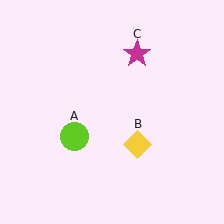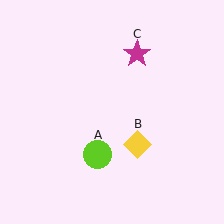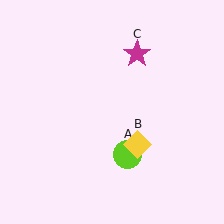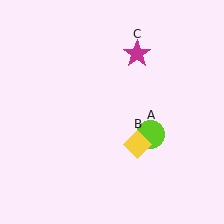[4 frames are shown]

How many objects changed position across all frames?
1 object changed position: lime circle (object A).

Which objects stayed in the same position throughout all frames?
Yellow diamond (object B) and magenta star (object C) remained stationary.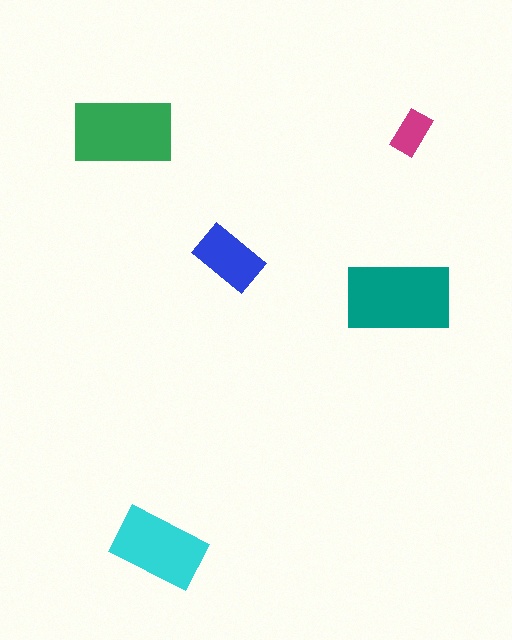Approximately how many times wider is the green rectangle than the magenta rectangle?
About 2.5 times wider.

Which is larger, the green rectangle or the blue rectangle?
The green one.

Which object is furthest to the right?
The magenta rectangle is rightmost.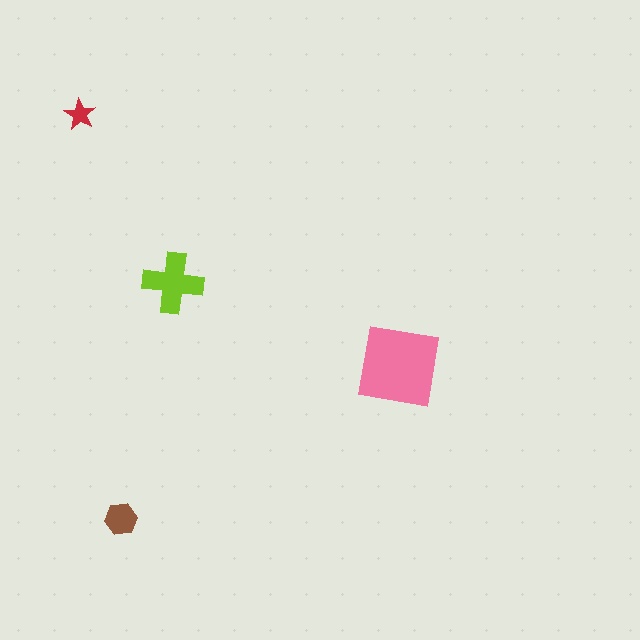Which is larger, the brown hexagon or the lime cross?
The lime cross.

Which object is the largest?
The pink square.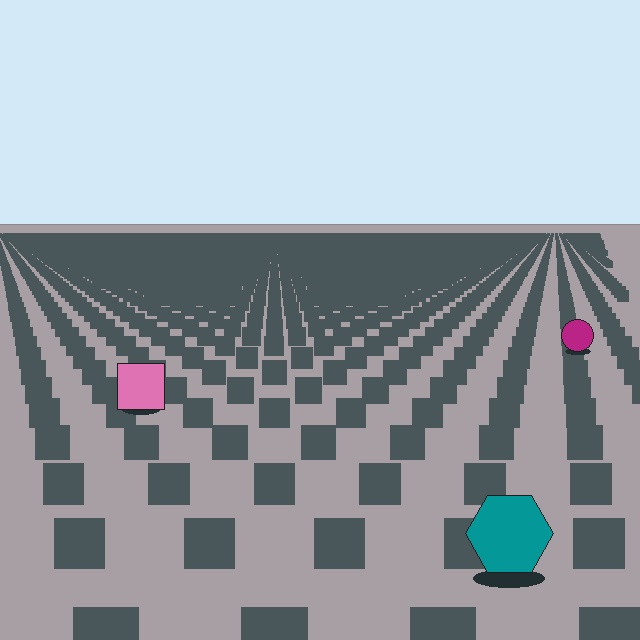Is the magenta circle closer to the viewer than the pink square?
No. The pink square is closer — you can tell from the texture gradient: the ground texture is coarser near it.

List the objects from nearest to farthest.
From nearest to farthest: the teal hexagon, the pink square, the magenta circle.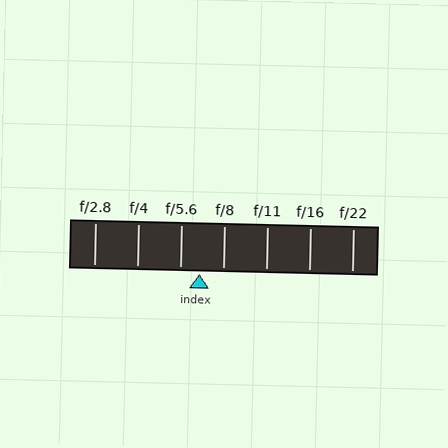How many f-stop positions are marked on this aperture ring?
There are 7 f-stop positions marked.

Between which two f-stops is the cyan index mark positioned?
The index mark is between f/5.6 and f/8.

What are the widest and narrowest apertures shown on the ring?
The widest aperture shown is f/2.8 and the narrowest is f/22.